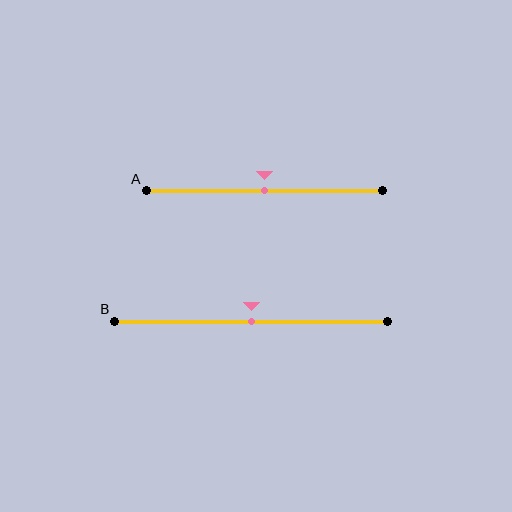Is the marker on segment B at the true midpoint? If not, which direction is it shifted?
Yes, the marker on segment B is at the true midpoint.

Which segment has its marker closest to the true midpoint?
Segment A has its marker closest to the true midpoint.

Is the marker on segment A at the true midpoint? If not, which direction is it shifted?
Yes, the marker on segment A is at the true midpoint.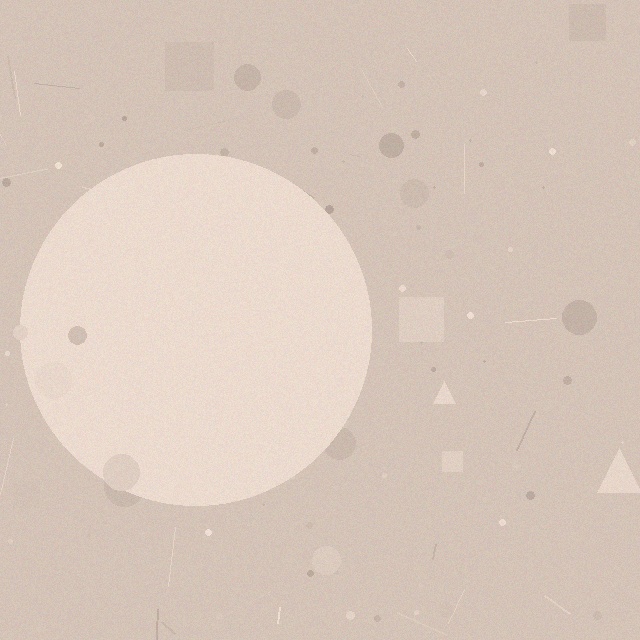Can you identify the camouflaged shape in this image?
The camouflaged shape is a circle.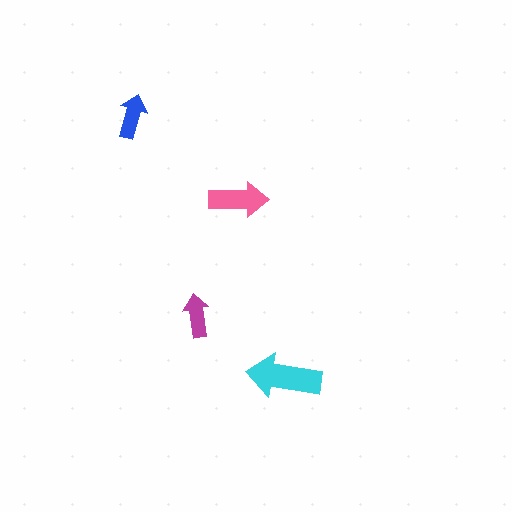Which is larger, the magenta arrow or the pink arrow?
The pink one.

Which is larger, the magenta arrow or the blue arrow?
The blue one.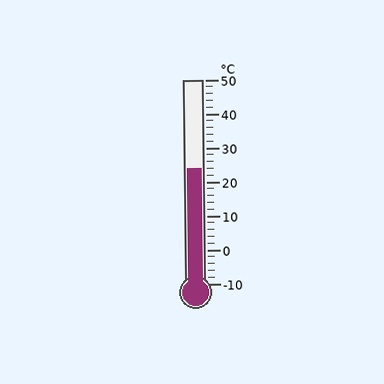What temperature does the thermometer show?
The thermometer shows approximately 24°C.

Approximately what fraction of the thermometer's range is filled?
The thermometer is filled to approximately 55% of its range.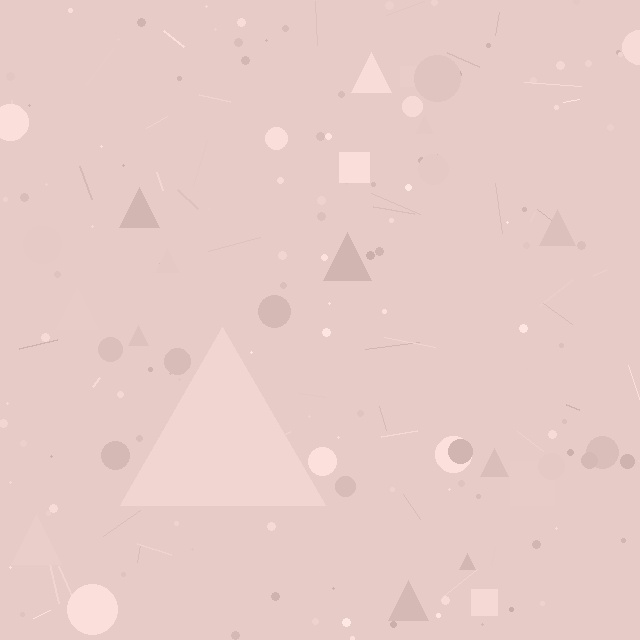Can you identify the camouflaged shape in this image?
The camouflaged shape is a triangle.